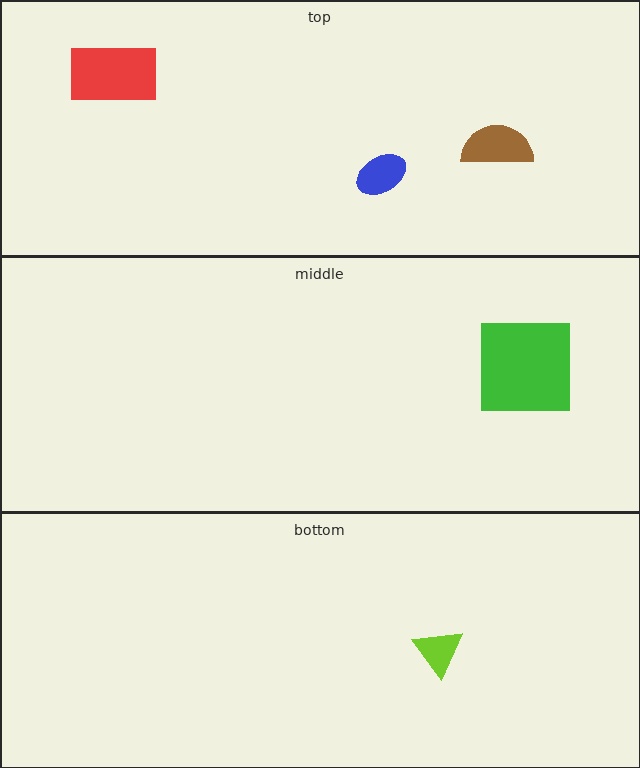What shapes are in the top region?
The blue ellipse, the brown semicircle, the red rectangle.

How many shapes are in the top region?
3.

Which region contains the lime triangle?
The bottom region.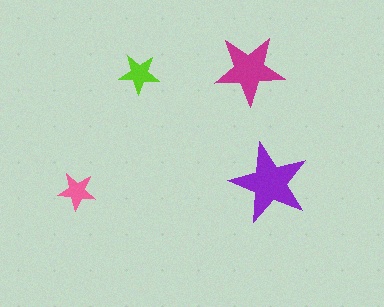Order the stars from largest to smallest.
the purple one, the magenta one, the lime one, the pink one.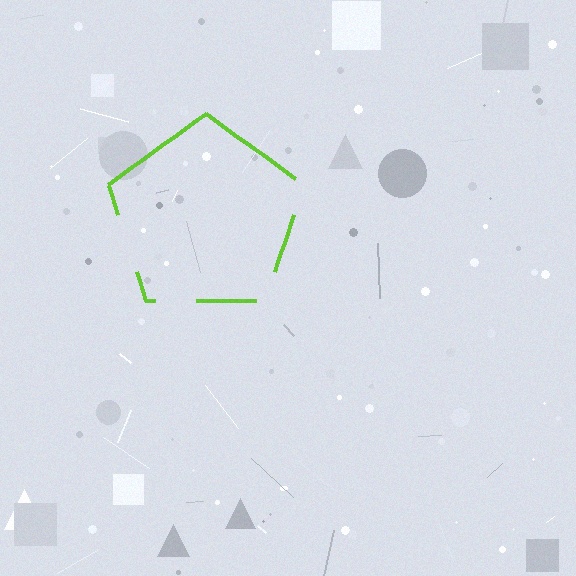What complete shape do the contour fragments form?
The contour fragments form a pentagon.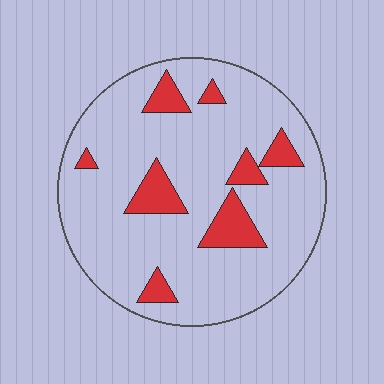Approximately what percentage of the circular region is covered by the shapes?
Approximately 15%.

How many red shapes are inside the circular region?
8.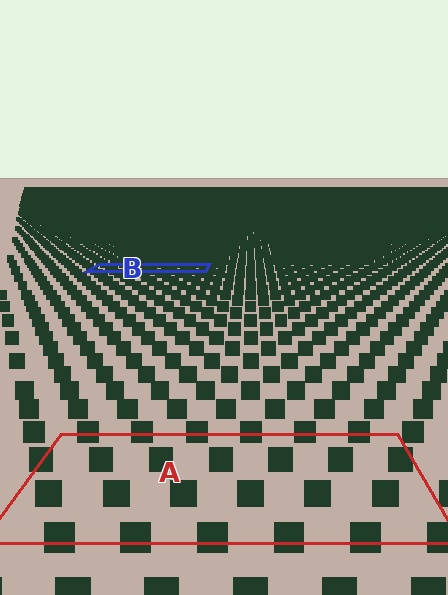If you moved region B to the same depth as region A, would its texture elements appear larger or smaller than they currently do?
They would appear larger. At a closer depth, the same texture elements are projected at a bigger on-screen size.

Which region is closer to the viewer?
Region A is closer. The texture elements there are larger and more spread out.